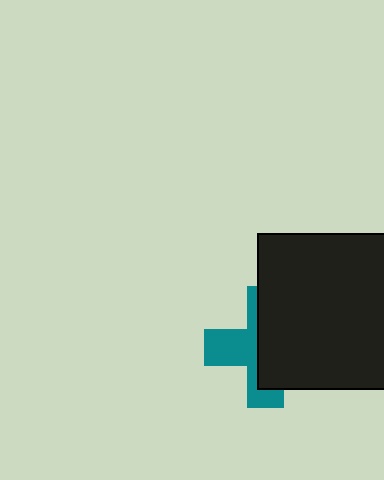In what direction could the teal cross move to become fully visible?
The teal cross could move left. That would shift it out from behind the black square entirely.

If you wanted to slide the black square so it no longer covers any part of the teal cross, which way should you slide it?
Slide it right — that is the most direct way to separate the two shapes.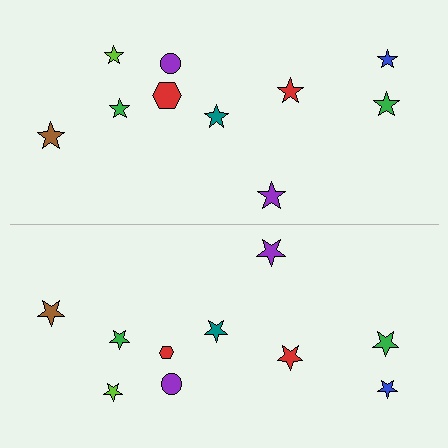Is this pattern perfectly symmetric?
No, the pattern is not perfectly symmetric. The red hexagon on the bottom side has a different size than its mirror counterpart.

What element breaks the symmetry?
The red hexagon on the bottom side has a different size than its mirror counterpart.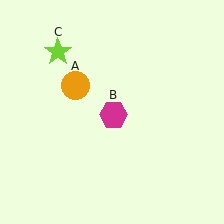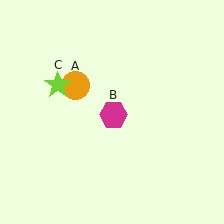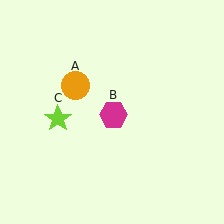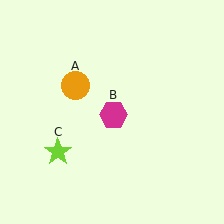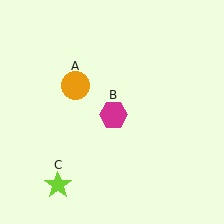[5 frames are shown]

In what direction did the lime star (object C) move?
The lime star (object C) moved down.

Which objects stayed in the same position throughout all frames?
Orange circle (object A) and magenta hexagon (object B) remained stationary.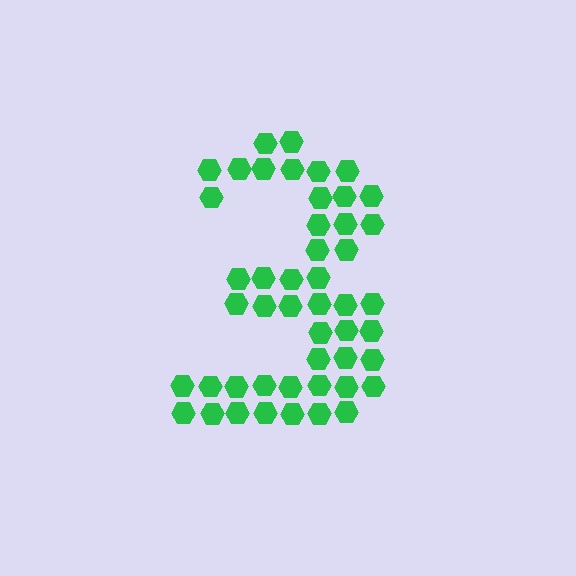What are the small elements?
The small elements are hexagons.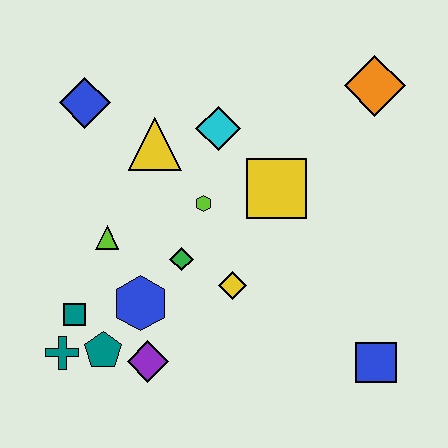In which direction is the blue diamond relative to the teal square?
The blue diamond is above the teal square.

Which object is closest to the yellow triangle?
The cyan diamond is closest to the yellow triangle.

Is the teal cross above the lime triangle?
No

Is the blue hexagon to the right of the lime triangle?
Yes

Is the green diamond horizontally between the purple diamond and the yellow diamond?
Yes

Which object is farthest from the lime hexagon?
The blue square is farthest from the lime hexagon.